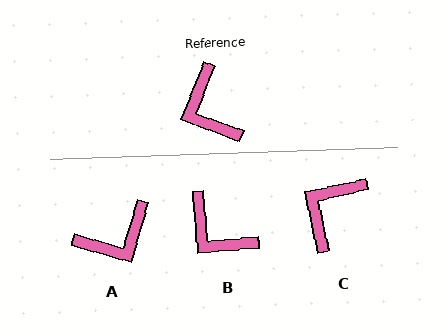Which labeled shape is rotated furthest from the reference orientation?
A, about 94 degrees away.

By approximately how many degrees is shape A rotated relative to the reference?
Approximately 94 degrees counter-clockwise.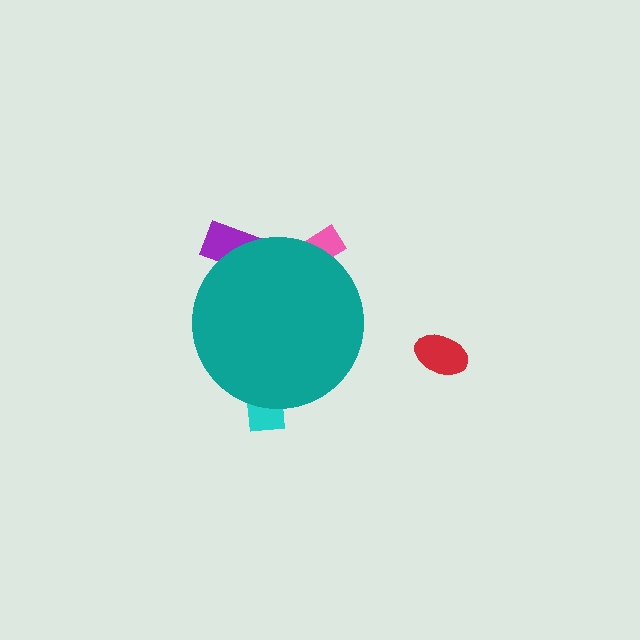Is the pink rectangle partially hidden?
Yes, the pink rectangle is partially hidden behind the teal circle.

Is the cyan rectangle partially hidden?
Yes, the cyan rectangle is partially hidden behind the teal circle.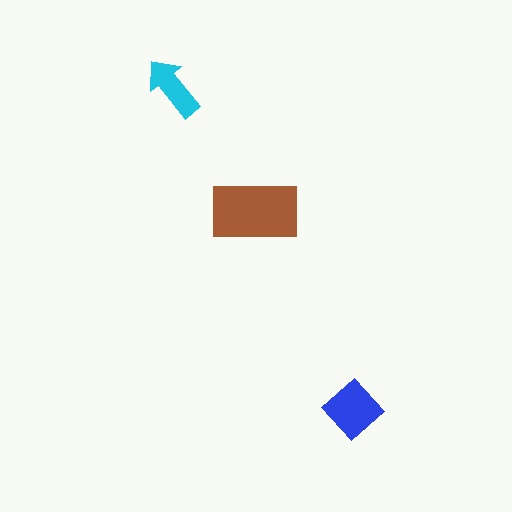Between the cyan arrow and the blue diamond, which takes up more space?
The blue diamond.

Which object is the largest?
The brown rectangle.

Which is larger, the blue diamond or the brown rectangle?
The brown rectangle.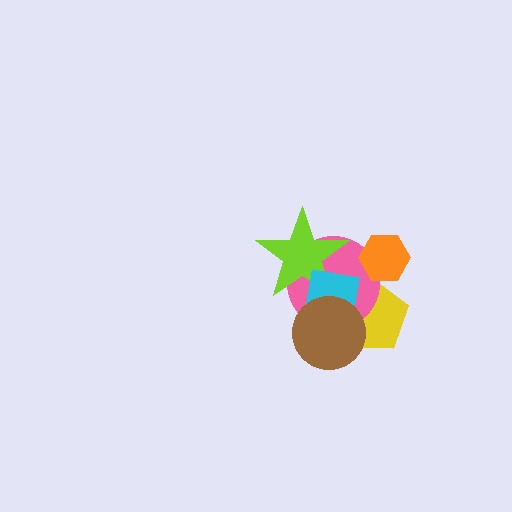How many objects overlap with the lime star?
2 objects overlap with the lime star.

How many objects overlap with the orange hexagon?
1 object overlaps with the orange hexagon.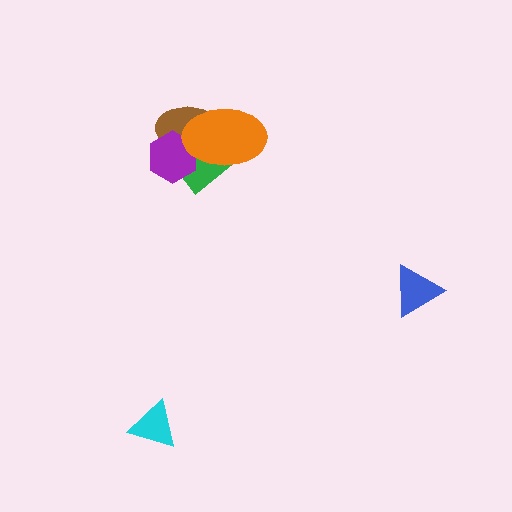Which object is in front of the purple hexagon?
The orange ellipse is in front of the purple hexagon.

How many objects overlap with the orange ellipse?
3 objects overlap with the orange ellipse.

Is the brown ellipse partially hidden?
Yes, it is partially covered by another shape.